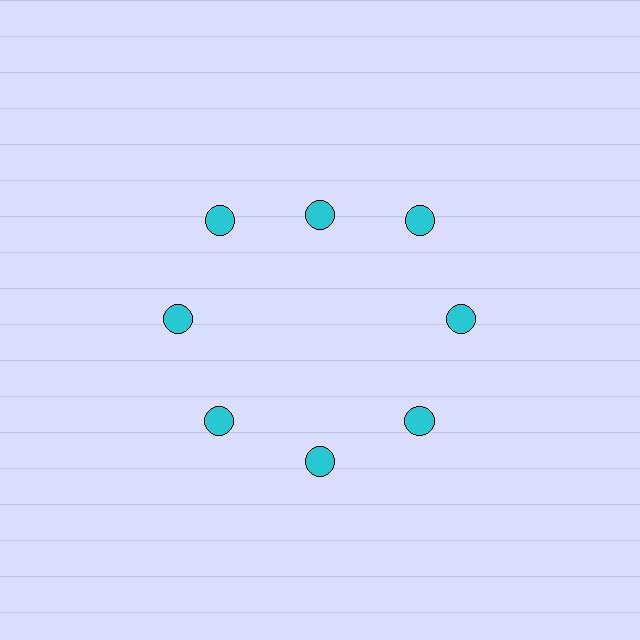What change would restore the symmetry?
The symmetry would be restored by moving it outward, back onto the ring so that all 8 circles sit at equal angles and equal distance from the center.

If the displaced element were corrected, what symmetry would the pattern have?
It would have 8-fold rotational symmetry — the pattern would map onto itself every 45 degrees.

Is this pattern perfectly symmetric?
No. The 8 cyan circles are arranged in a ring, but one element near the 12 o'clock position is pulled inward toward the center, breaking the 8-fold rotational symmetry.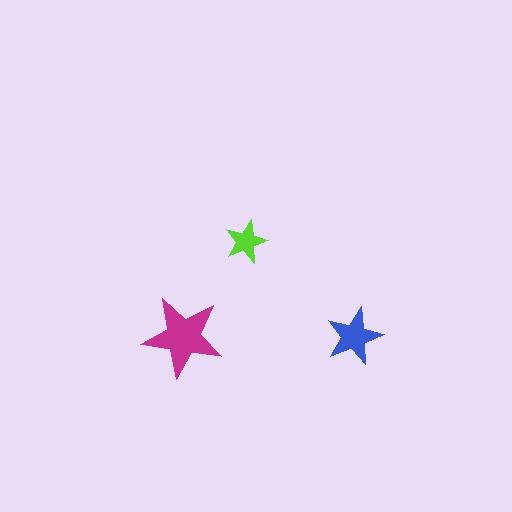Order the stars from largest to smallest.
the magenta one, the blue one, the lime one.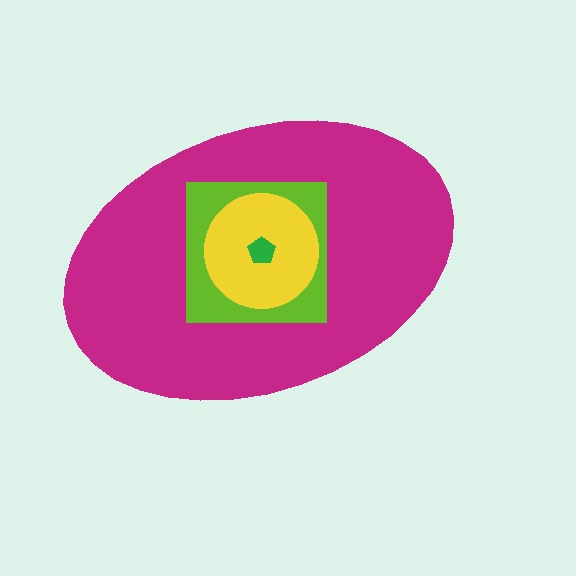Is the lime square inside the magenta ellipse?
Yes.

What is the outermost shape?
The magenta ellipse.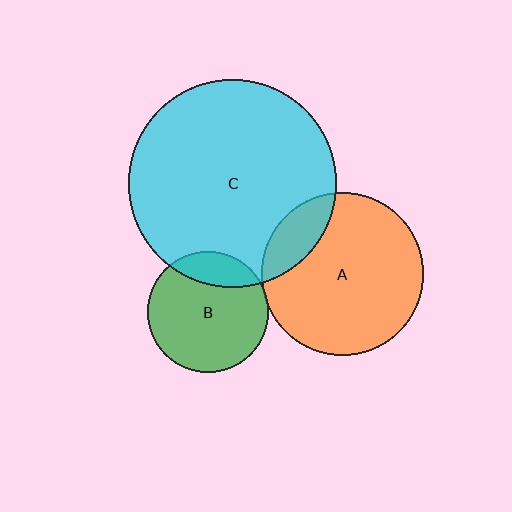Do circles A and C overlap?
Yes.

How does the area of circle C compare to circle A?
Approximately 1.6 times.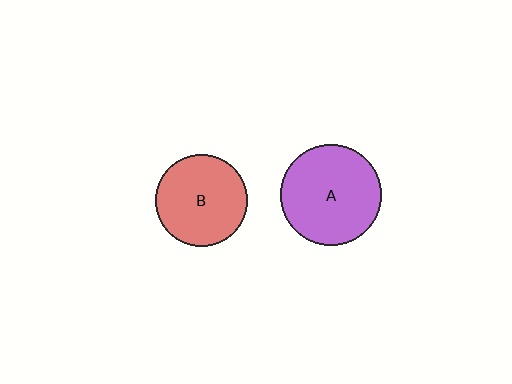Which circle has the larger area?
Circle A (purple).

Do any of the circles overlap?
No, none of the circles overlap.